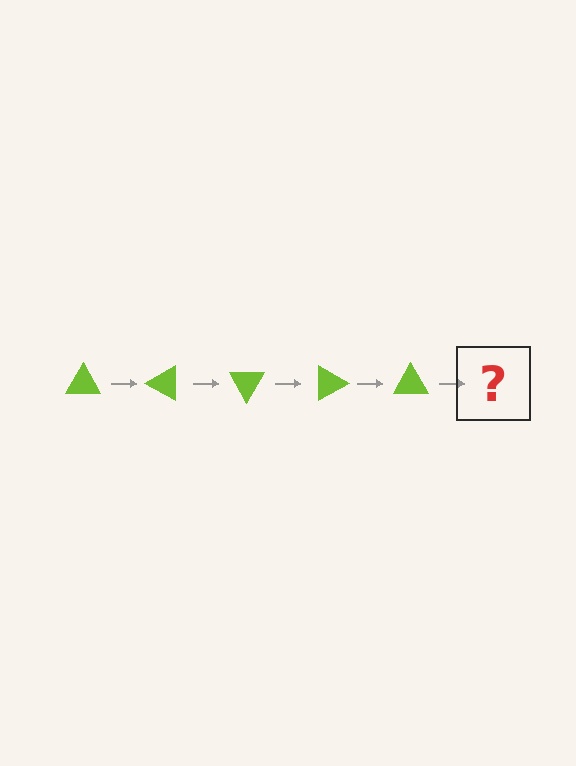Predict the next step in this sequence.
The next step is a lime triangle rotated 150 degrees.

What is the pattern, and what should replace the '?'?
The pattern is that the triangle rotates 30 degrees each step. The '?' should be a lime triangle rotated 150 degrees.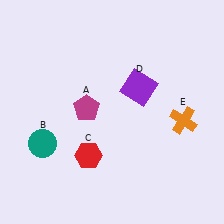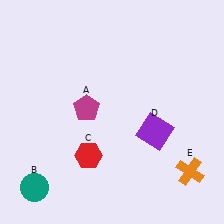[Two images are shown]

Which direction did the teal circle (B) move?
The teal circle (B) moved down.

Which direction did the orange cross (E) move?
The orange cross (E) moved down.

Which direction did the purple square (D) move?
The purple square (D) moved down.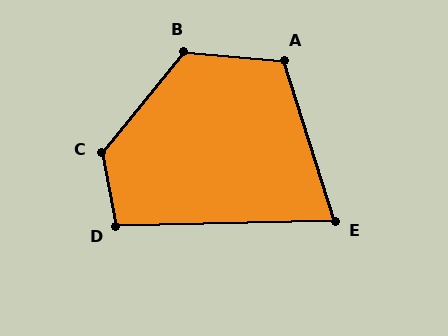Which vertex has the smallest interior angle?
E, at approximately 74 degrees.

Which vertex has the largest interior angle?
C, at approximately 130 degrees.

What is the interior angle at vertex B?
Approximately 124 degrees (obtuse).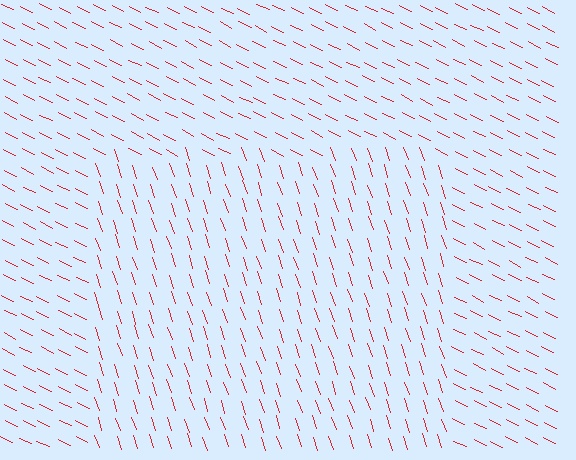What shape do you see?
I see a rectangle.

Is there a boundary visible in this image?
Yes, there is a texture boundary formed by a change in line orientation.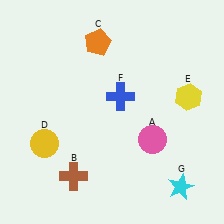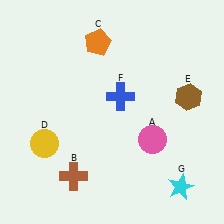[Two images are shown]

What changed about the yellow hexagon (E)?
In Image 1, E is yellow. In Image 2, it changed to brown.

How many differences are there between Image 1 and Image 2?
There is 1 difference between the two images.